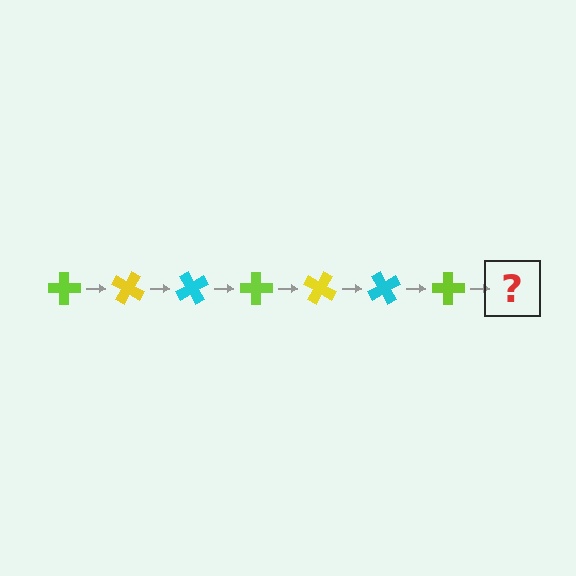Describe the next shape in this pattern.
It should be a yellow cross, rotated 210 degrees from the start.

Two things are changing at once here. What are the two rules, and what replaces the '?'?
The two rules are that it rotates 30 degrees each step and the color cycles through lime, yellow, and cyan. The '?' should be a yellow cross, rotated 210 degrees from the start.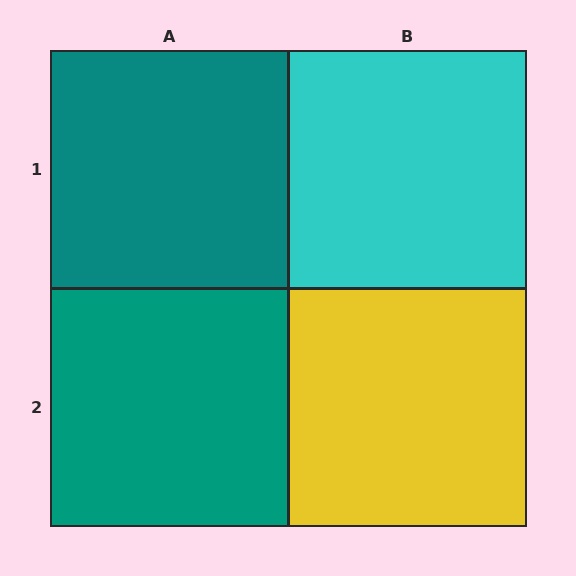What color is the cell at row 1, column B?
Cyan.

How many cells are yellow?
1 cell is yellow.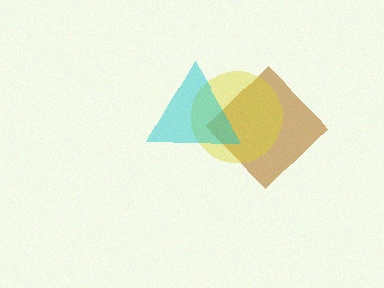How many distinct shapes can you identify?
There are 3 distinct shapes: a brown diamond, a yellow circle, a cyan triangle.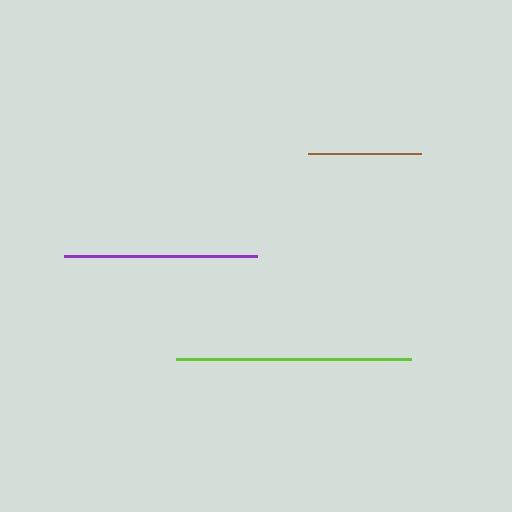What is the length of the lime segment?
The lime segment is approximately 235 pixels long.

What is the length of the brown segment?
The brown segment is approximately 113 pixels long.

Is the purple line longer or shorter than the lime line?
The lime line is longer than the purple line.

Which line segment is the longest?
The lime line is the longest at approximately 235 pixels.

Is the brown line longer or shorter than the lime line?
The lime line is longer than the brown line.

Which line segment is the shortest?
The brown line is the shortest at approximately 113 pixels.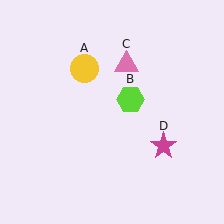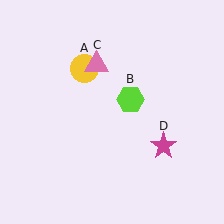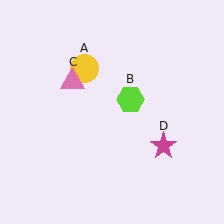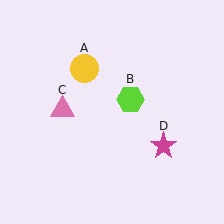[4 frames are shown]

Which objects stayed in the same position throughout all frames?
Yellow circle (object A) and lime hexagon (object B) and magenta star (object D) remained stationary.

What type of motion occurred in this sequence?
The pink triangle (object C) rotated counterclockwise around the center of the scene.